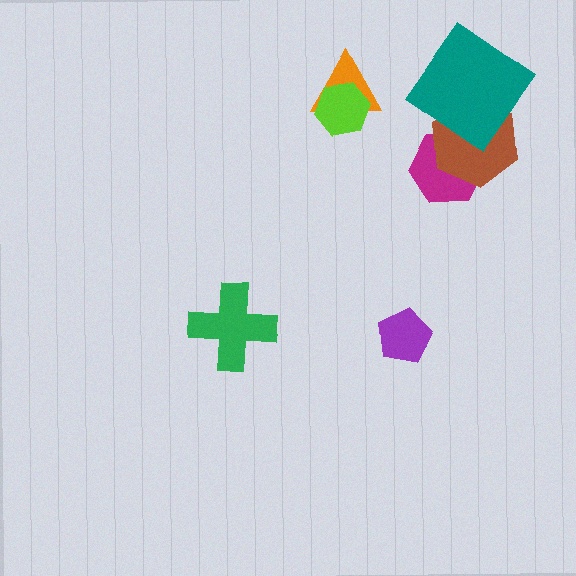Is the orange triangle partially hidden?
Yes, it is partially covered by another shape.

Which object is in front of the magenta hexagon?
The brown hexagon is in front of the magenta hexagon.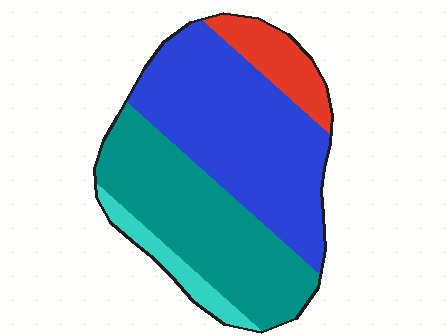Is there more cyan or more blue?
Blue.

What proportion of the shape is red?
Red covers around 10% of the shape.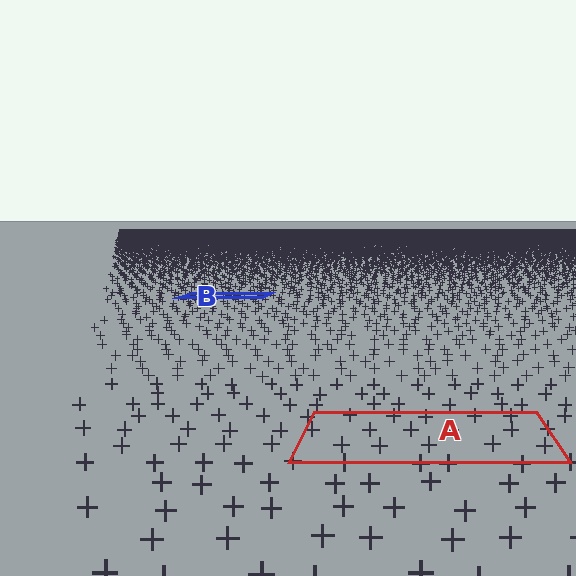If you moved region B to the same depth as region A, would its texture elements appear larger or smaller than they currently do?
They would appear larger. At a closer depth, the same texture elements are projected at a bigger on-screen size.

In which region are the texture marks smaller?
The texture marks are smaller in region B, because it is farther away.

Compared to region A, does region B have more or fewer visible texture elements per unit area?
Region B has more texture elements per unit area — they are packed more densely because it is farther away.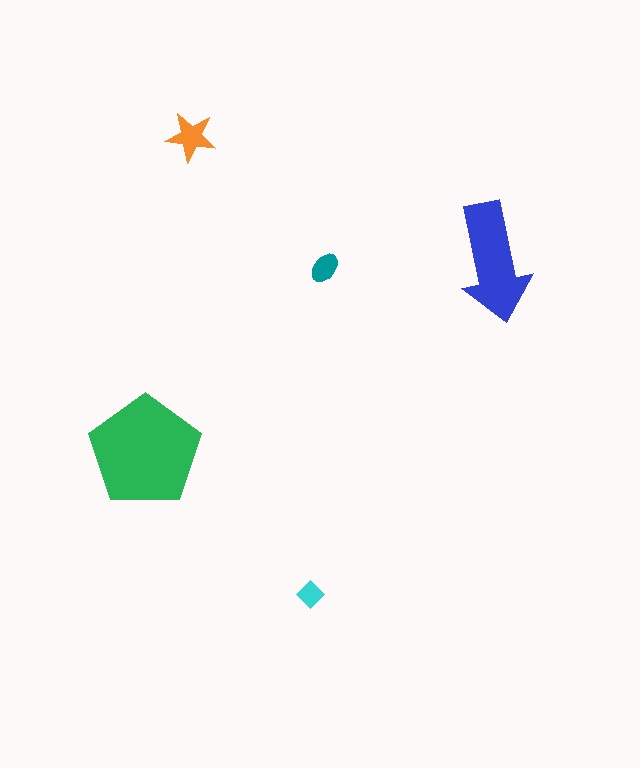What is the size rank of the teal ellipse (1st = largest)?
4th.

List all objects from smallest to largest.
The cyan diamond, the teal ellipse, the orange star, the blue arrow, the green pentagon.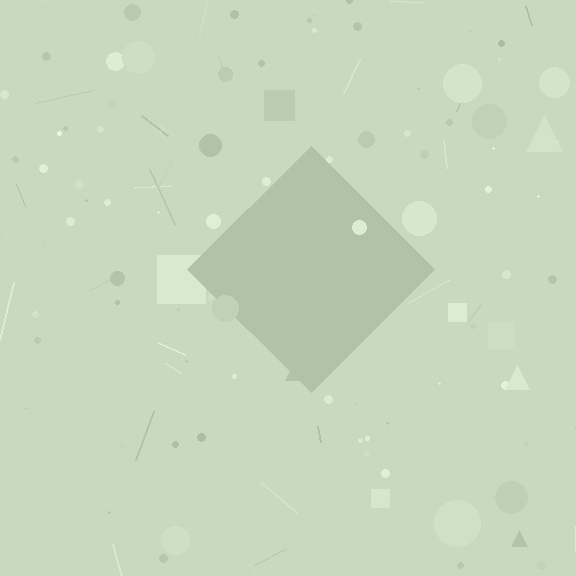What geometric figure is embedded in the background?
A diamond is embedded in the background.